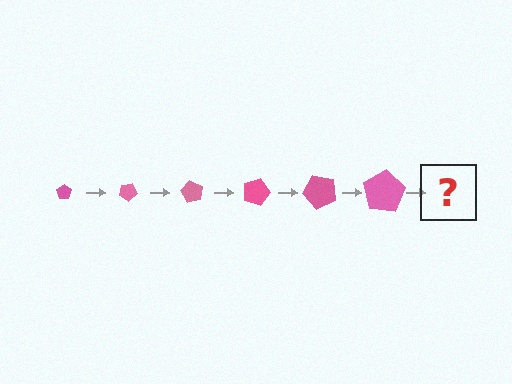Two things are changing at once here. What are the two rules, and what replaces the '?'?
The two rules are that the pentagon grows larger each step and it rotates 30 degrees each step. The '?' should be a pentagon, larger than the previous one and rotated 180 degrees from the start.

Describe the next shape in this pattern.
It should be a pentagon, larger than the previous one and rotated 180 degrees from the start.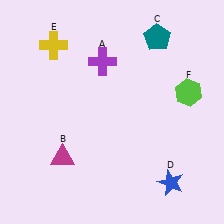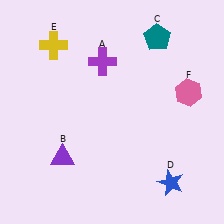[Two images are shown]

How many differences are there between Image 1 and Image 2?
There are 2 differences between the two images.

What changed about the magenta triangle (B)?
In Image 1, B is magenta. In Image 2, it changed to purple.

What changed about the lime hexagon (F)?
In Image 1, F is lime. In Image 2, it changed to pink.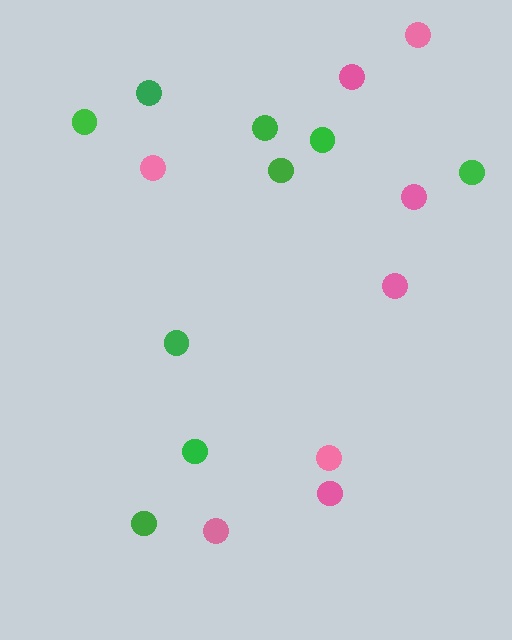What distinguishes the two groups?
There are 2 groups: one group of pink circles (8) and one group of green circles (9).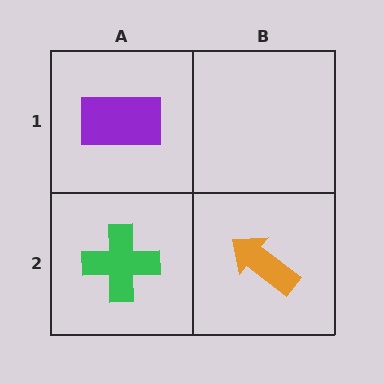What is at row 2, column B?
An orange arrow.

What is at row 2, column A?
A green cross.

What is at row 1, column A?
A purple rectangle.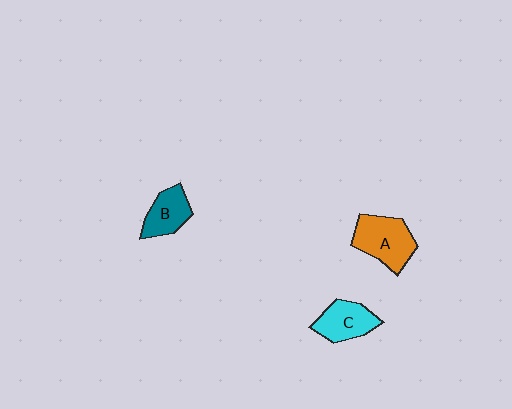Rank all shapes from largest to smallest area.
From largest to smallest: A (orange), C (cyan), B (teal).